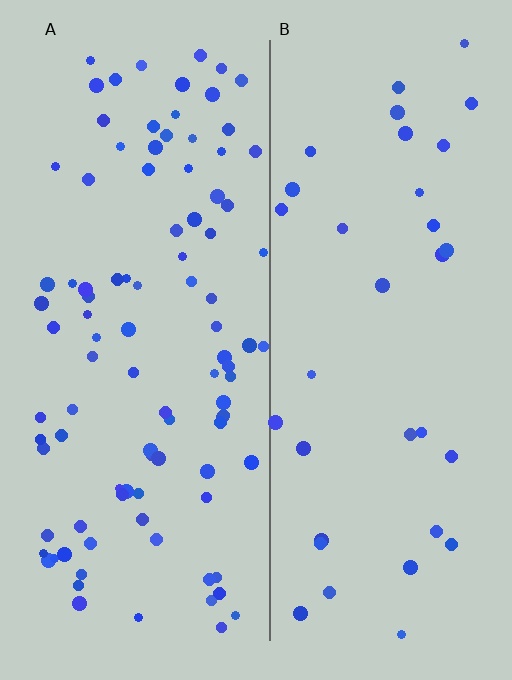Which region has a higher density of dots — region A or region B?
A (the left).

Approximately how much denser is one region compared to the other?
Approximately 2.9× — region A over region B.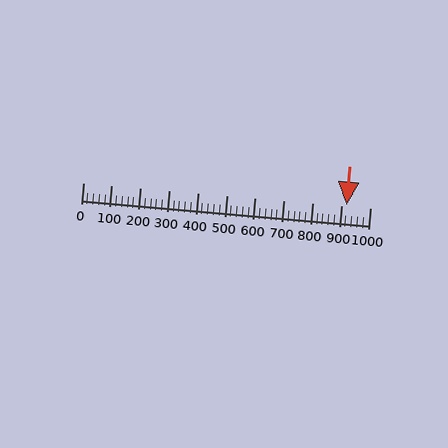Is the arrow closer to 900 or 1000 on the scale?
The arrow is closer to 900.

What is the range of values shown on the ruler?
The ruler shows values from 0 to 1000.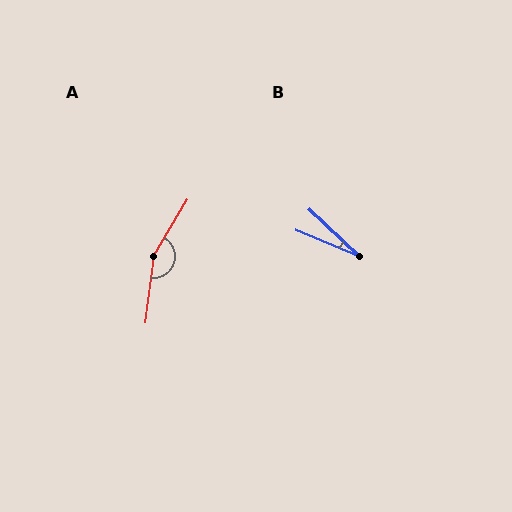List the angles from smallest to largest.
B (21°), A (156°).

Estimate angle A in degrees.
Approximately 156 degrees.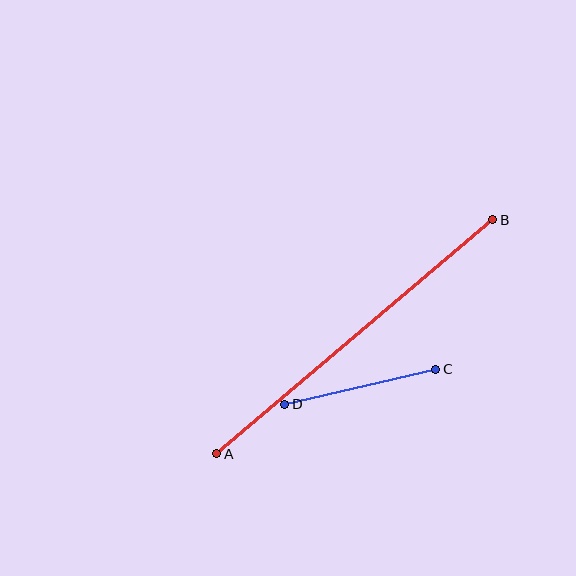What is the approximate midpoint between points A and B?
The midpoint is at approximately (355, 337) pixels.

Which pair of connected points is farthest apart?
Points A and B are farthest apart.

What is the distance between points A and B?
The distance is approximately 362 pixels.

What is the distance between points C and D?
The distance is approximately 155 pixels.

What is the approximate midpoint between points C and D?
The midpoint is at approximately (360, 387) pixels.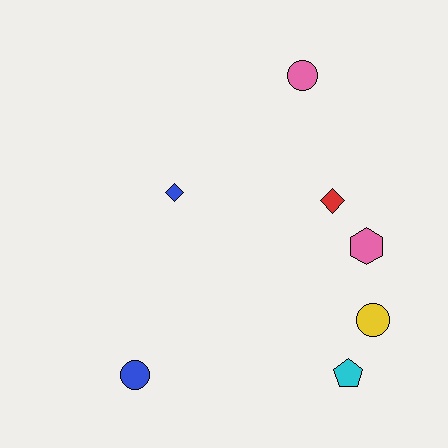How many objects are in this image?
There are 7 objects.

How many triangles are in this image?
There are no triangles.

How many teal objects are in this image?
There are no teal objects.